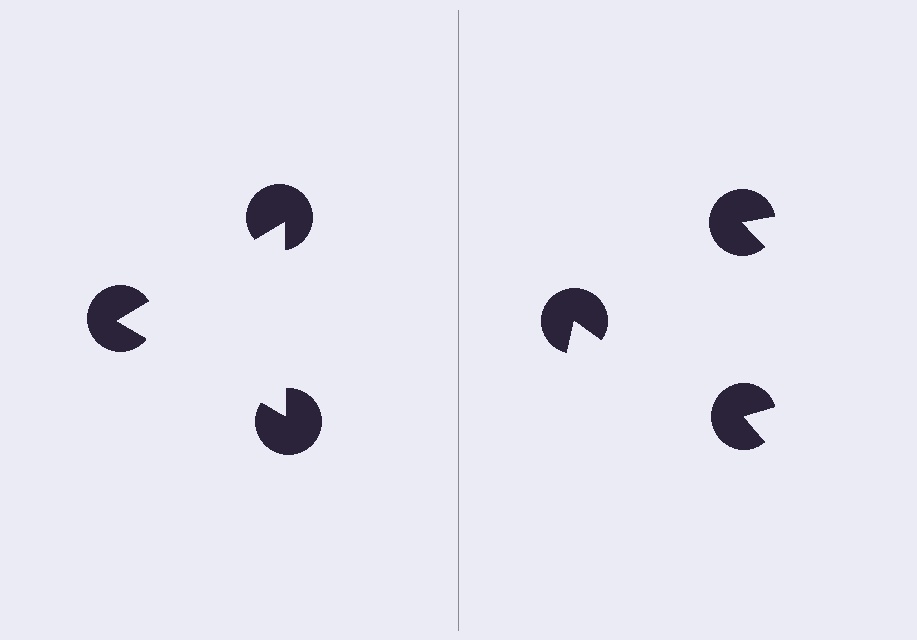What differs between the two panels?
The pac-man discs are positioned identically on both sides; only the wedge orientations differ. On the left they align to a triangle; on the right they are misaligned.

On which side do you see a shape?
An illusory triangle appears on the left side. On the right side the wedge cuts are rotated, so no coherent shape forms.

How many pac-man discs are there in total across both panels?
6 — 3 on each side.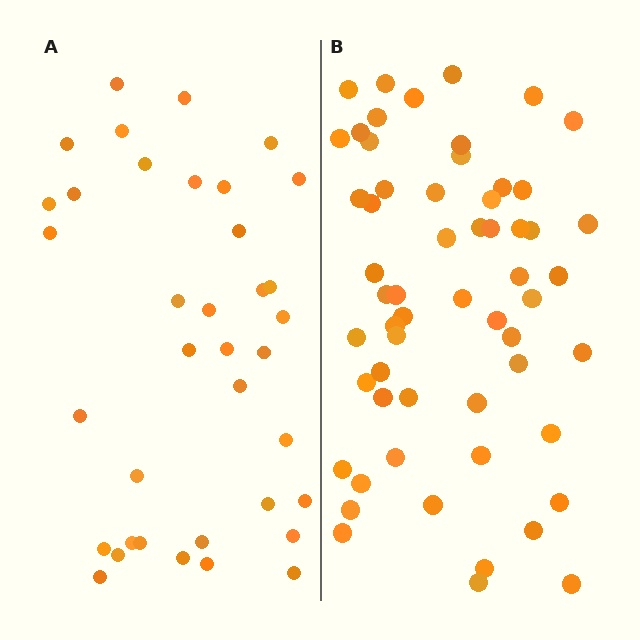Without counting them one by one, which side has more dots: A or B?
Region B (the right region) has more dots.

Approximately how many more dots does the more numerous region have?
Region B has approximately 20 more dots than region A.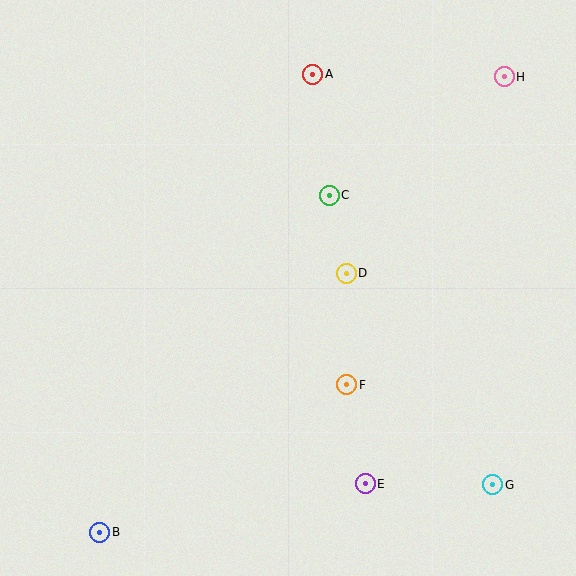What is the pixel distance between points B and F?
The distance between B and F is 288 pixels.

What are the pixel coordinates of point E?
Point E is at (365, 484).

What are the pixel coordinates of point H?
Point H is at (504, 77).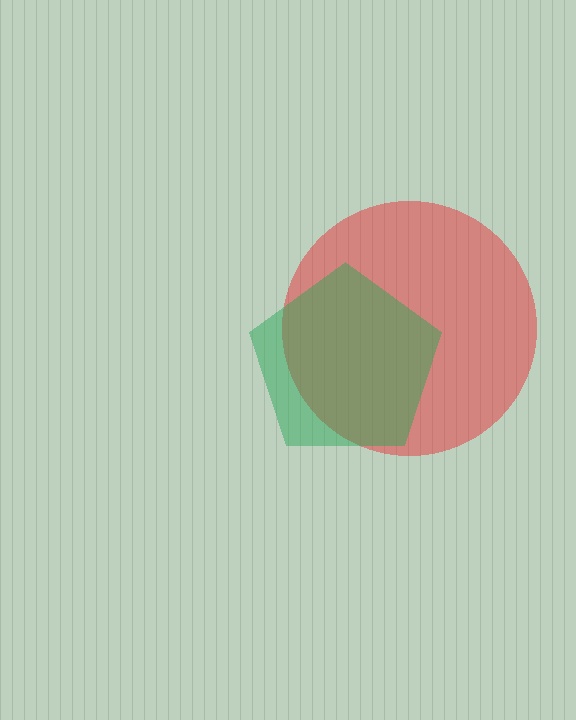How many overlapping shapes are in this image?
There are 2 overlapping shapes in the image.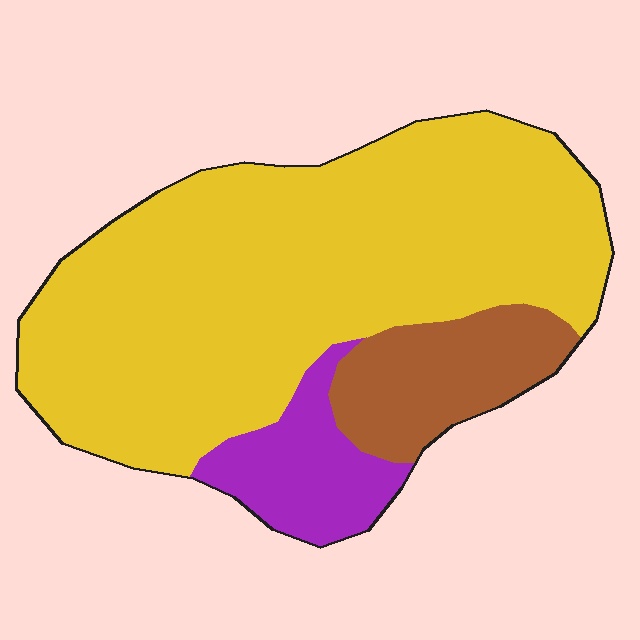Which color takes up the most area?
Yellow, at roughly 75%.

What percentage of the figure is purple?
Purple takes up about one eighth (1/8) of the figure.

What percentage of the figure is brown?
Brown covers around 15% of the figure.